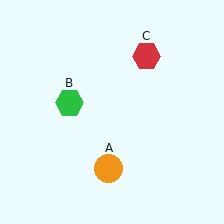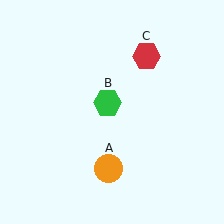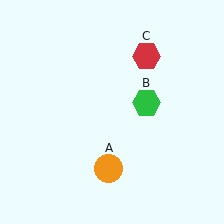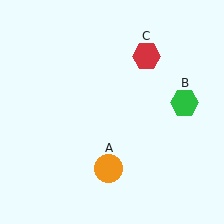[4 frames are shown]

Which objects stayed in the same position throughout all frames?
Orange circle (object A) and red hexagon (object C) remained stationary.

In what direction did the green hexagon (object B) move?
The green hexagon (object B) moved right.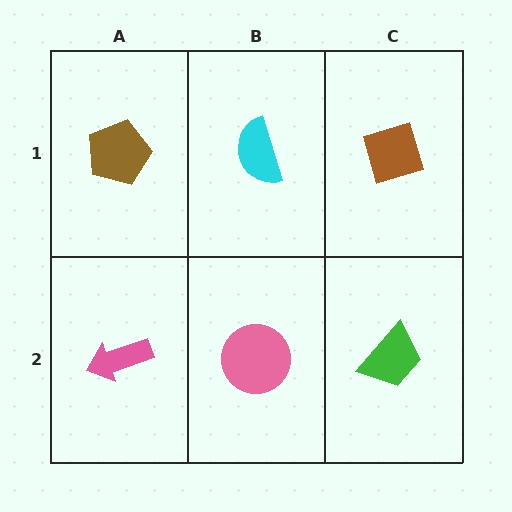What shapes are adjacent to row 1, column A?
A pink arrow (row 2, column A), a cyan semicircle (row 1, column B).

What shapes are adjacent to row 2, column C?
A brown diamond (row 1, column C), a pink circle (row 2, column B).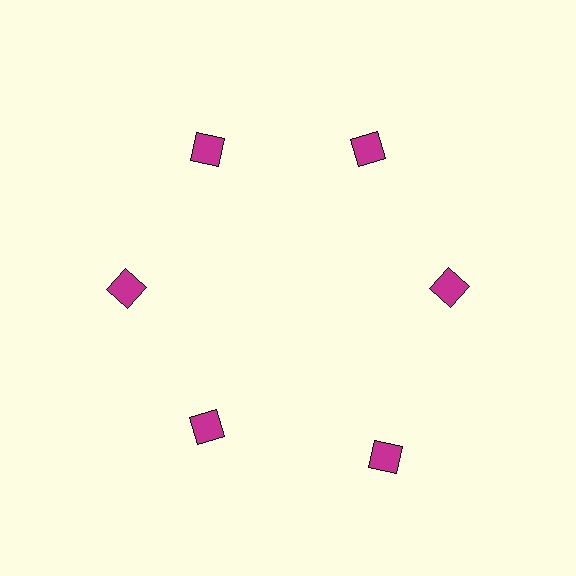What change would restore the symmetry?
The symmetry would be restored by moving it inward, back onto the ring so that all 6 squares sit at equal angles and equal distance from the center.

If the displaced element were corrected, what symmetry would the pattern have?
It would have 6-fold rotational symmetry — the pattern would map onto itself every 60 degrees.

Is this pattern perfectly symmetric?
No. The 6 magenta squares are arranged in a ring, but one element near the 5 o'clock position is pushed outward from the center, breaking the 6-fold rotational symmetry.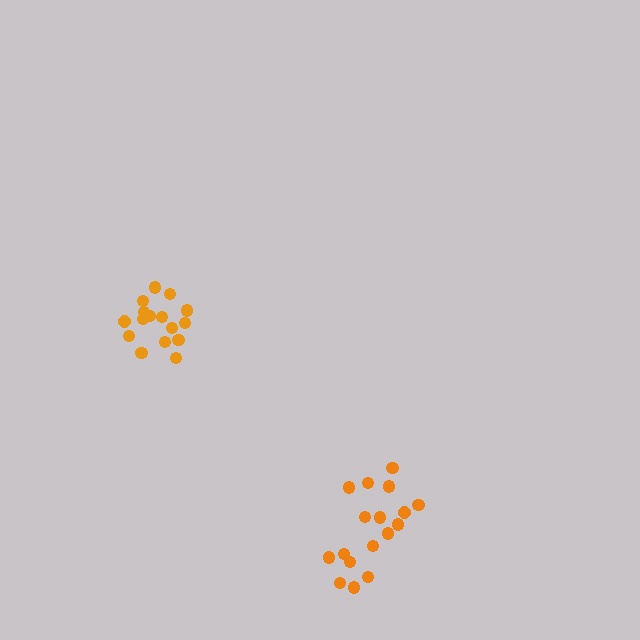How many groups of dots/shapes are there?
There are 2 groups.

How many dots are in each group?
Group 1: 16 dots, Group 2: 17 dots (33 total).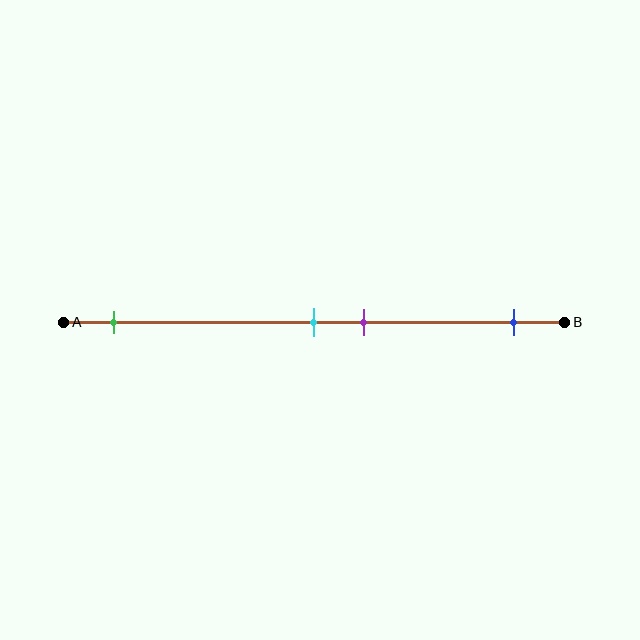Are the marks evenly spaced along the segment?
No, the marks are not evenly spaced.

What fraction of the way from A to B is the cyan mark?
The cyan mark is approximately 50% (0.5) of the way from A to B.